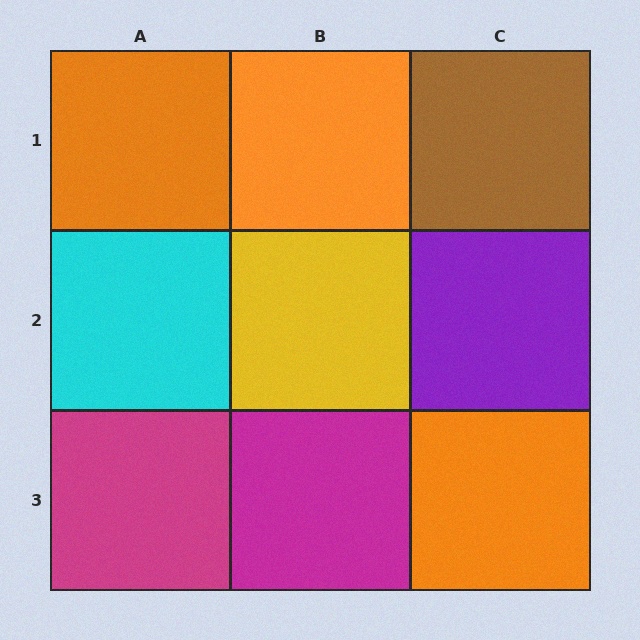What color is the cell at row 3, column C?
Orange.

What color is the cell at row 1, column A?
Orange.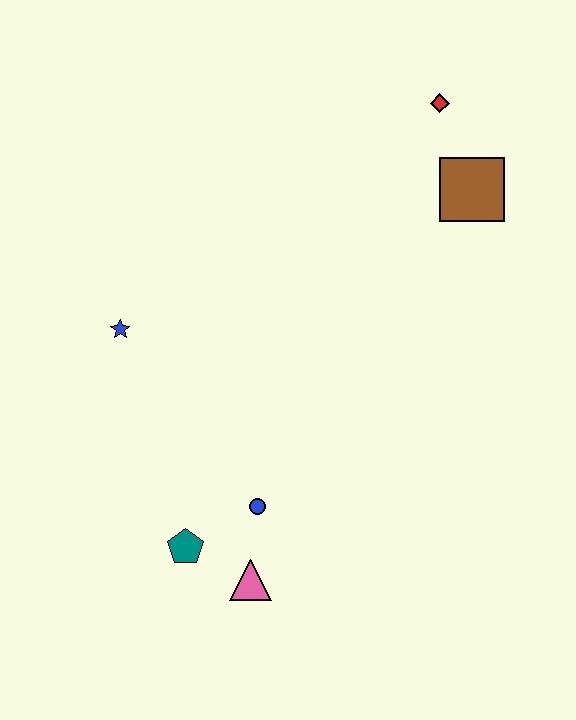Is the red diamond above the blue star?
Yes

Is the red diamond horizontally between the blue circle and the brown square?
Yes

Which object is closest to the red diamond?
The brown square is closest to the red diamond.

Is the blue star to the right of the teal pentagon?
No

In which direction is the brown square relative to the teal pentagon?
The brown square is above the teal pentagon.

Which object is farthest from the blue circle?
The red diamond is farthest from the blue circle.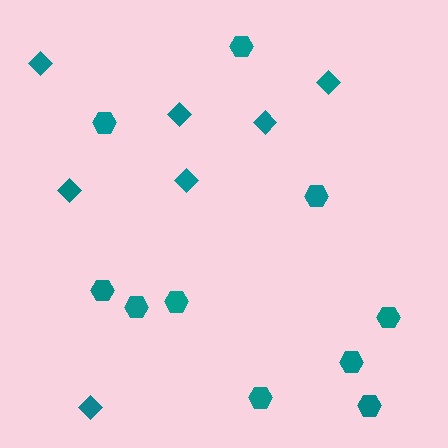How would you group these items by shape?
There are 2 groups: one group of hexagons (10) and one group of diamonds (7).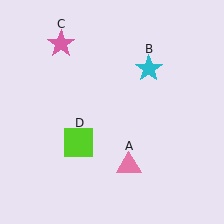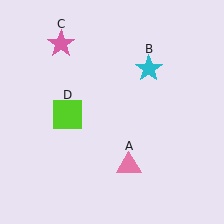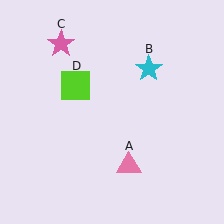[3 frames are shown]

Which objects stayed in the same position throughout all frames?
Pink triangle (object A) and cyan star (object B) and pink star (object C) remained stationary.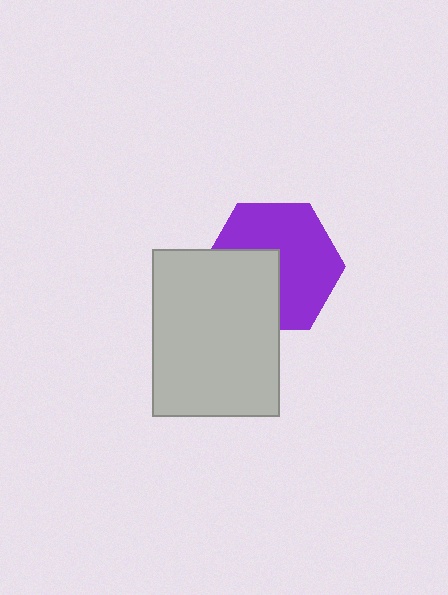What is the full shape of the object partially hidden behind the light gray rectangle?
The partially hidden object is a purple hexagon.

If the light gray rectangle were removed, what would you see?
You would see the complete purple hexagon.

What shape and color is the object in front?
The object in front is a light gray rectangle.